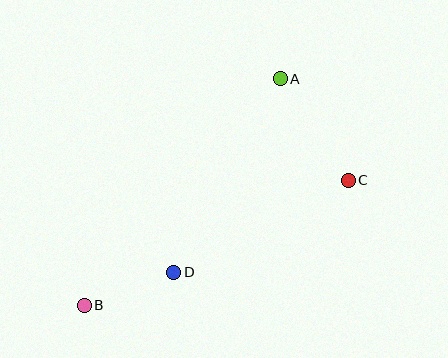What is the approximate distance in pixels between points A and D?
The distance between A and D is approximately 220 pixels.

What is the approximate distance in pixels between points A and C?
The distance between A and C is approximately 122 pixels.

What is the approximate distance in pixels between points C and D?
The distance between C and D is approximately 197 pixels.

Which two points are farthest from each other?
Points A and B are farthest from each other.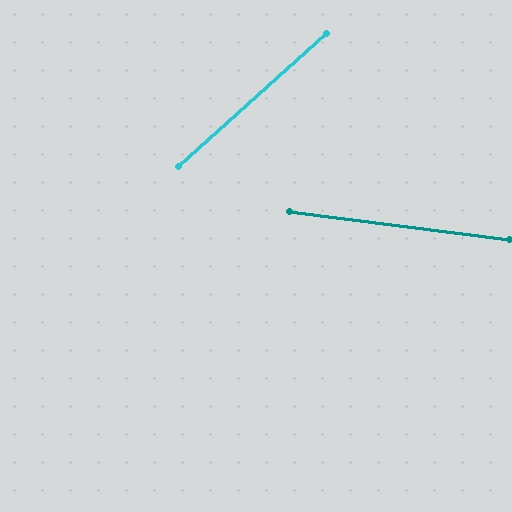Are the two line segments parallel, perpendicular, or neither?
Neither parallel nor perpendicular — they differ by about 49°.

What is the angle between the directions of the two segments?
Approximately 49 degrees.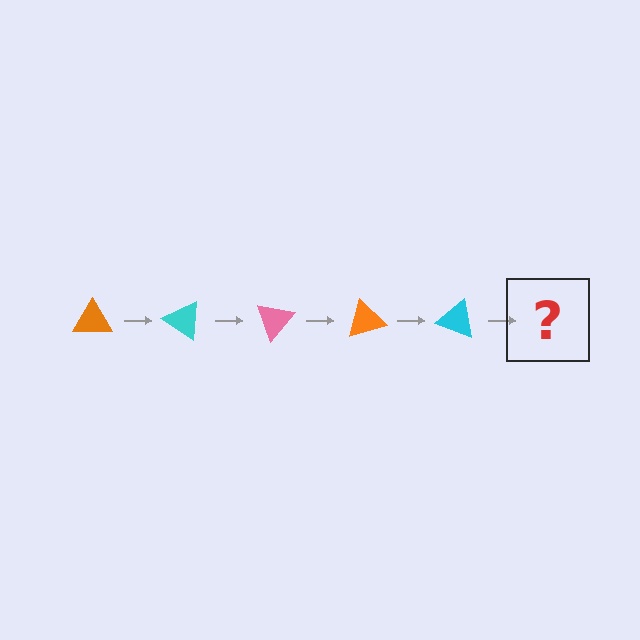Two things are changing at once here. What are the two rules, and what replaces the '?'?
The two rules are that it rotates 35 degrees each step and the color cycles through orange, cyan, and pink. The '?' should be a pink triangle, rotated 175 degrees from the start.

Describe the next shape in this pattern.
It should be a pink triangle, rotated 175 degrees from the start.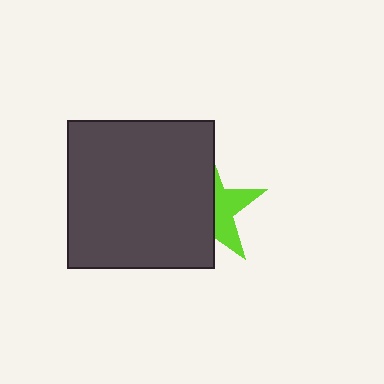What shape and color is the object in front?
The object in front is a dark gray square.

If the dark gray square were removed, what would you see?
You would see the complete lime star.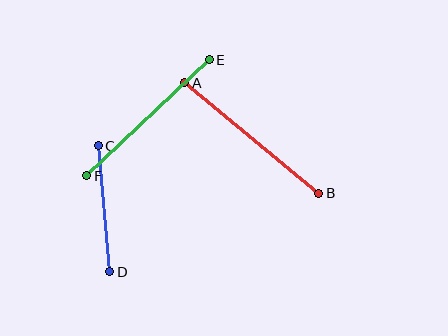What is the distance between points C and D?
The distance is approximately 126 pixels.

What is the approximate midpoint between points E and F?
The midpoint is at approximately (148, 118) pixels.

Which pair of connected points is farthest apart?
Points A and B are farthest apart.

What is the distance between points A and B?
The distance is approximately 174 pixels.